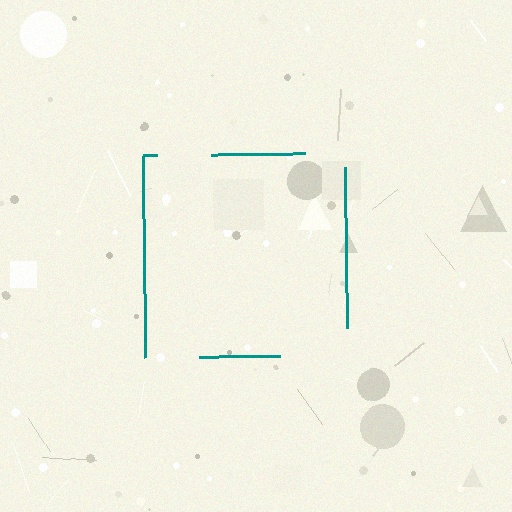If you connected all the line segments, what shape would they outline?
They would outline a square.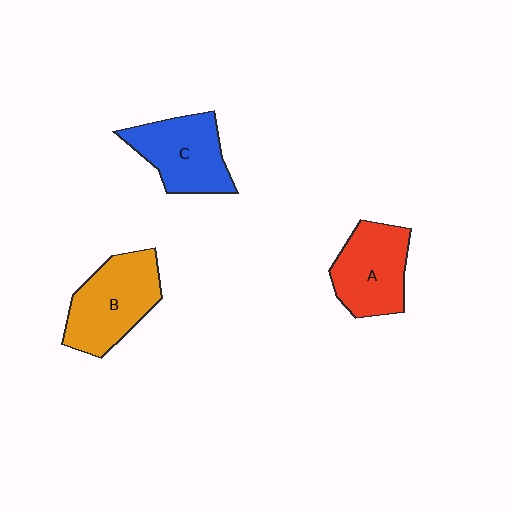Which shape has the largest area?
Shape B (orange).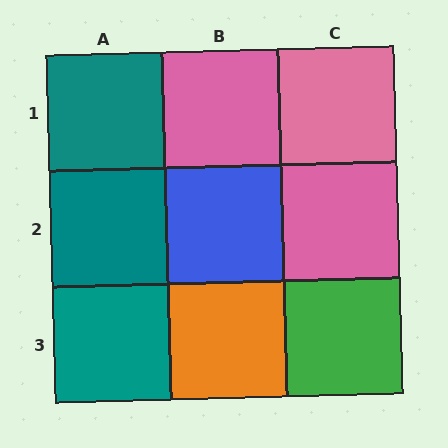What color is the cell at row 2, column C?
Pink.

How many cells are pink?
3 cells are pink.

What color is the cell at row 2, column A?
Teal.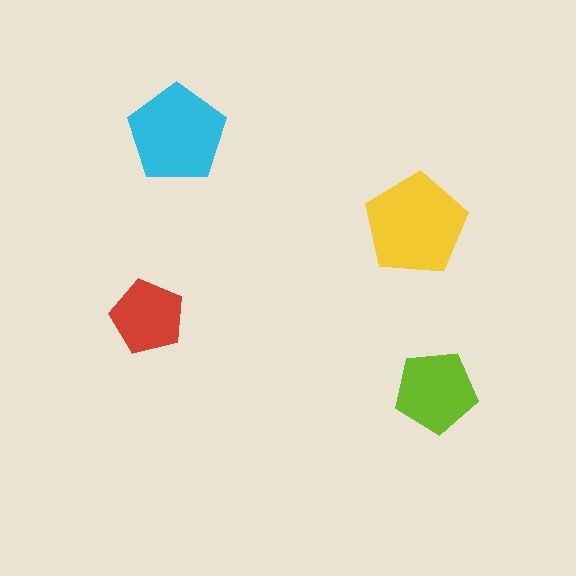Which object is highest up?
The cyan pentagon is topmost.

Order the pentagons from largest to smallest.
the yellow one, the cyan one, the lime one, the red one.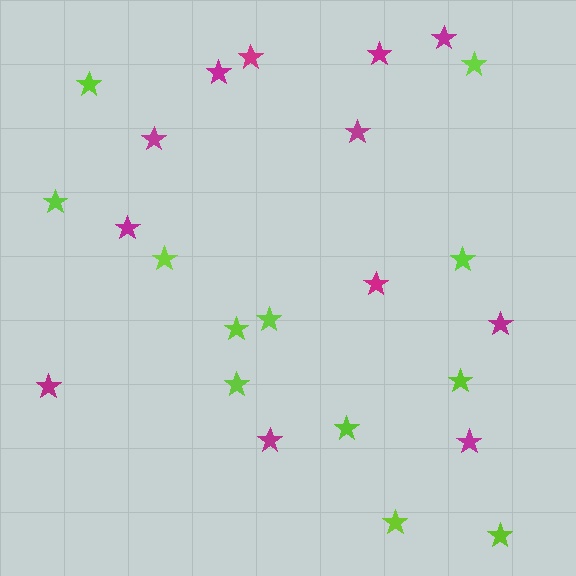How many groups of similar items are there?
There are 2 groups: one group of magenta stars (12) and one group of lime stars (12).